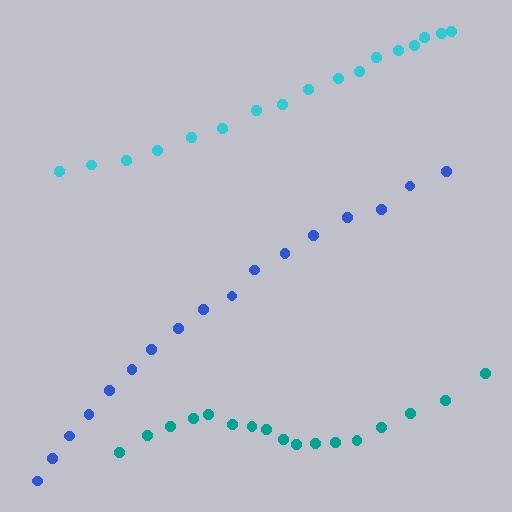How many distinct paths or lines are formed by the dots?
There are 3 distinct paths.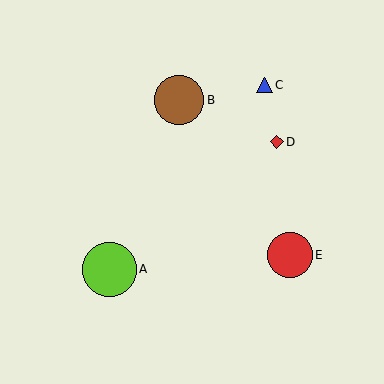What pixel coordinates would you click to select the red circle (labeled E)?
Click at (290, 255) to select the red circle E.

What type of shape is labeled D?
Shape D is a red diamond.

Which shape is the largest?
The lime circle (labeled A) is the largest.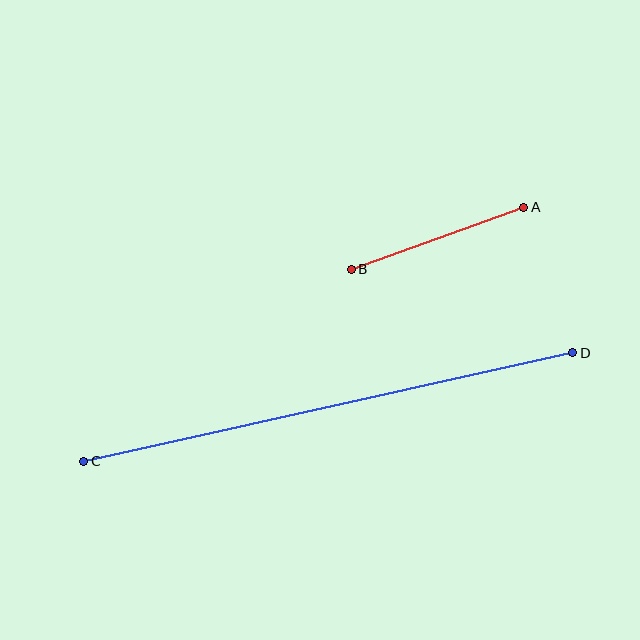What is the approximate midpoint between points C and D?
The midpoint is at approximately (328, 407) pixels.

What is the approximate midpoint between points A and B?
The midpoint is at approximately (438, 238) pixels.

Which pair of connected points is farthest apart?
Points C and D are farthest apart.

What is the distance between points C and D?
The distance is approximately 501 pixels.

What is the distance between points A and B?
The distance is approximately 183 pixels.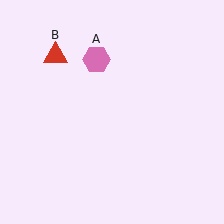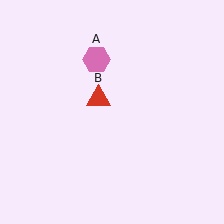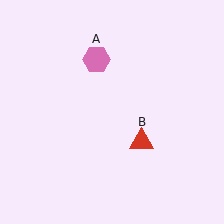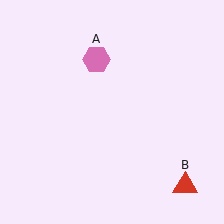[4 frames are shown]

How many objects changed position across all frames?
1 object changed position: red triangle (object B).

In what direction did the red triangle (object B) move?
The red triangle (object B) moved down and to the right.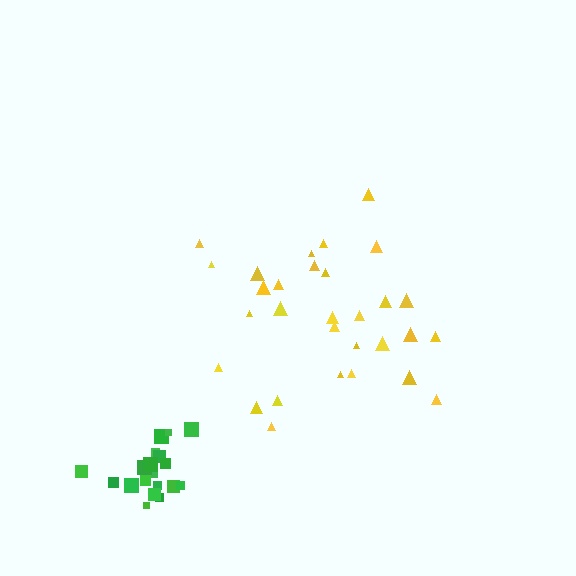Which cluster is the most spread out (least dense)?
Yellow.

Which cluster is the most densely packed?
Green.